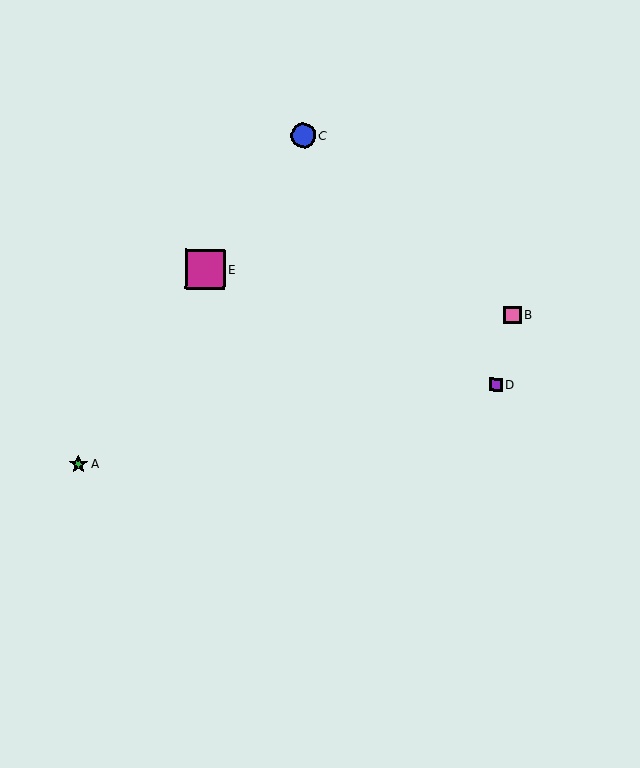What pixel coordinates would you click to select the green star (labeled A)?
Click at (78, 464) to select the green star A.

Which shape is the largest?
The magenta square (labeled E) is the largest.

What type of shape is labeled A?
Shape A is a green star.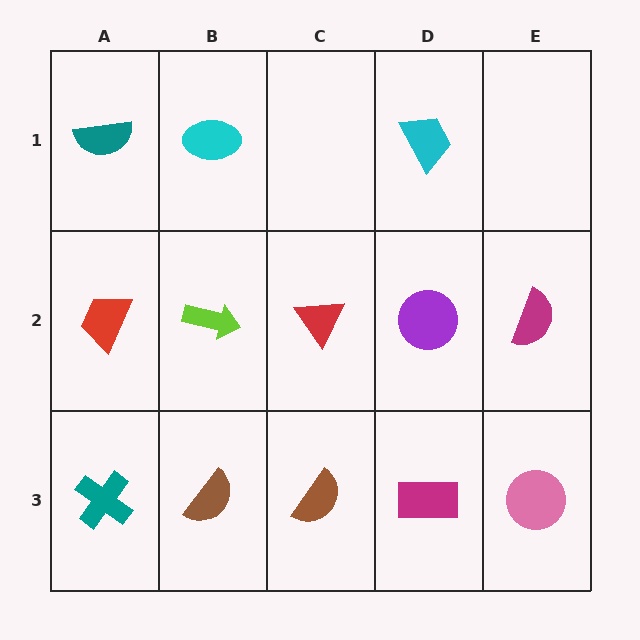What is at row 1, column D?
A cyan trapezoid.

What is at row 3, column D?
A magenta rectangle.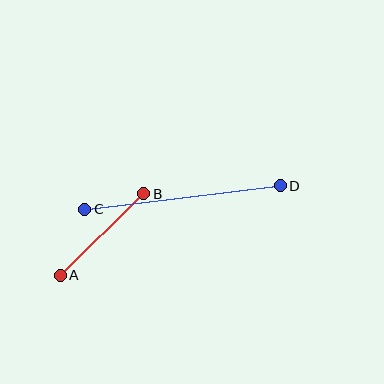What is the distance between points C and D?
The distance is approximately 197 pixels.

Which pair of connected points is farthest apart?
Points C and D are farthest apart.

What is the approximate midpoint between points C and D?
The midpoint is at approximately (182, 198) pixels.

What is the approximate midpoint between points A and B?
The midpoint is at approximately (102, 235) pixels.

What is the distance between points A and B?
The distance is approximately 116 pixels.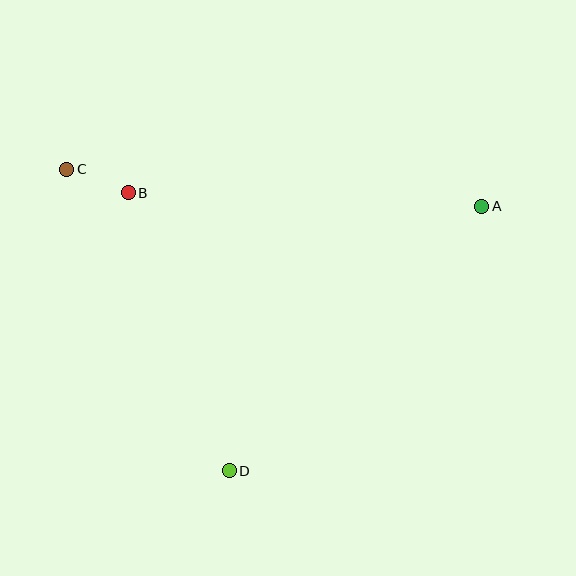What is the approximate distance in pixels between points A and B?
The distance between A and B is approximately 354 pixels.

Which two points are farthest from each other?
Points A and C are farthest from each other.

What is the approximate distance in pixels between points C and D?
The distance between C and D is approximately 343 pixels.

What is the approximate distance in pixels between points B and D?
The distance between B and D is approximately 296 pixels.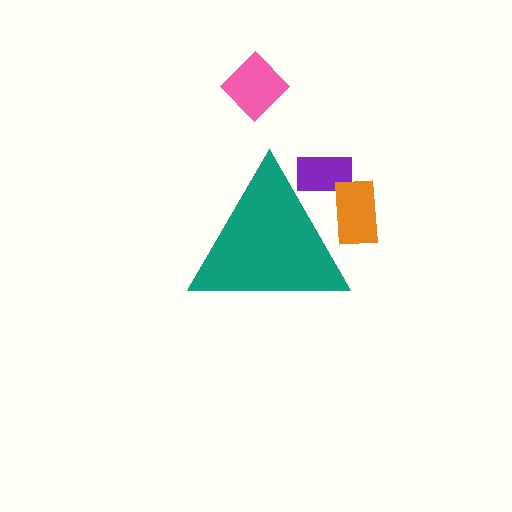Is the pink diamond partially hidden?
No, the pink diamond is fully visible.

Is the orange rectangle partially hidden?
Yes, the orange rectangle is partially hidden behind the teal triangle.